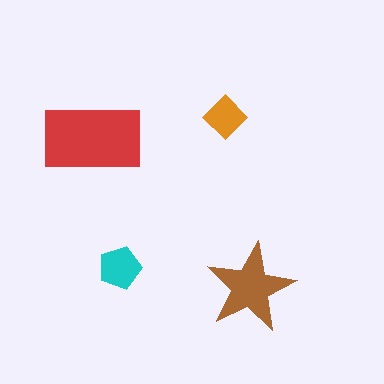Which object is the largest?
The red rectangle.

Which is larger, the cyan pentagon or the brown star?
The brown star.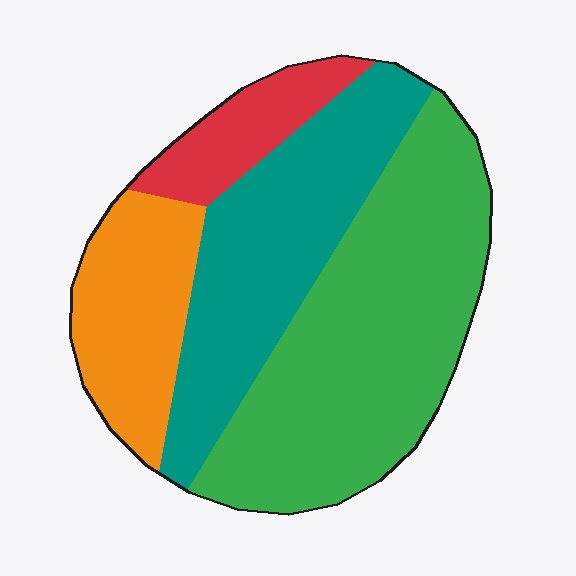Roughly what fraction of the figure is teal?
Teal covers roughly 30% of the figure.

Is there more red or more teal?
Teal.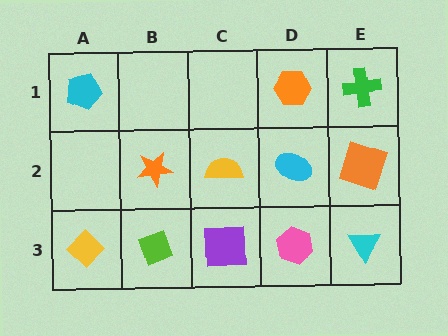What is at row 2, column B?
An orange star.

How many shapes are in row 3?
5 shapes.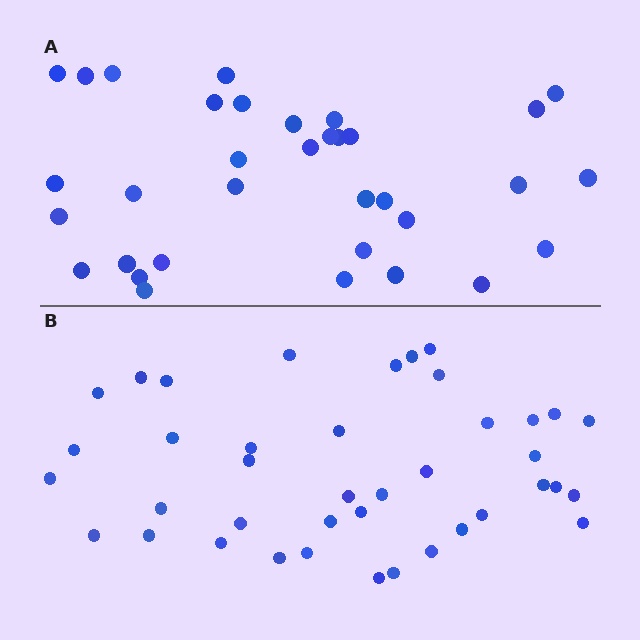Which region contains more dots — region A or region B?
Region B (the bottom region) has more dots.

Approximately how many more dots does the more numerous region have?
Region B has about 6 more dots than region A.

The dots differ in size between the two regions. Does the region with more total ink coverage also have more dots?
No. Region A has more total ink coverage because its dots are larger, but region B actually contains more individual dots. Total area can be misleading — the number of items is what matters here.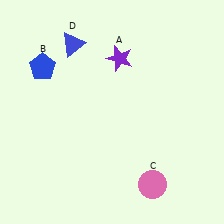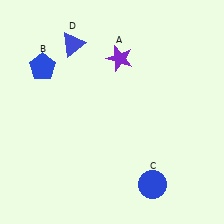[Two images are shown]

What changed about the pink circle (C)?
In Image 1, C is pink. In Image 2, it changed to blue.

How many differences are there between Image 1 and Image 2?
There is 1 difference between the two images.